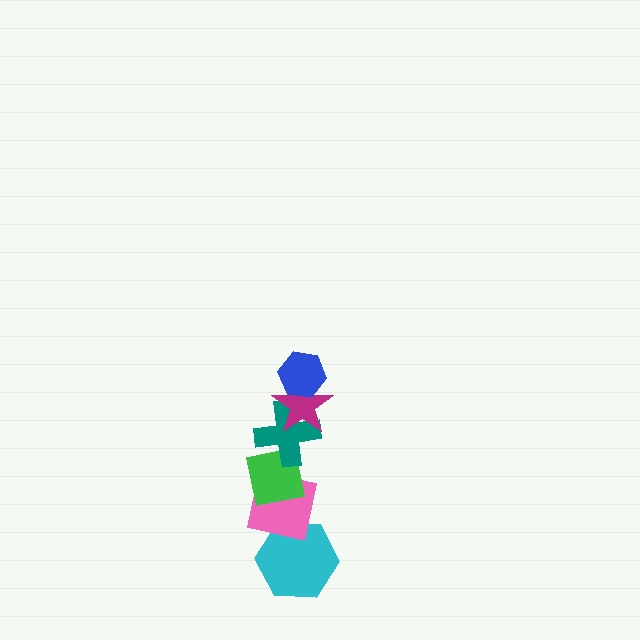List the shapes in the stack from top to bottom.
From top to bottom: the blue hexagon, the magenta star, the teal cross, the green square, the pink square, the cyan hexagon.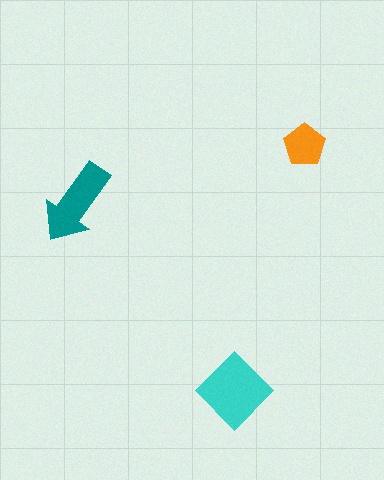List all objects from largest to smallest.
The cyan diamond, the teal arrow, the orange pentagon.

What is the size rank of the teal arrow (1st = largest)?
2nd.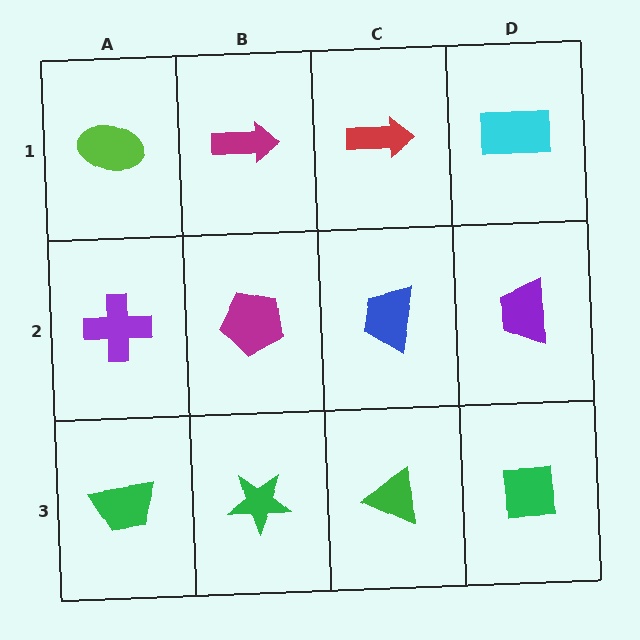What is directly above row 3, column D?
A purple trapezoid.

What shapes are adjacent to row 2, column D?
A cyan rectangle (row 1, column D), a green square (row 3, column D), a blue trapezoid (row 2, column C).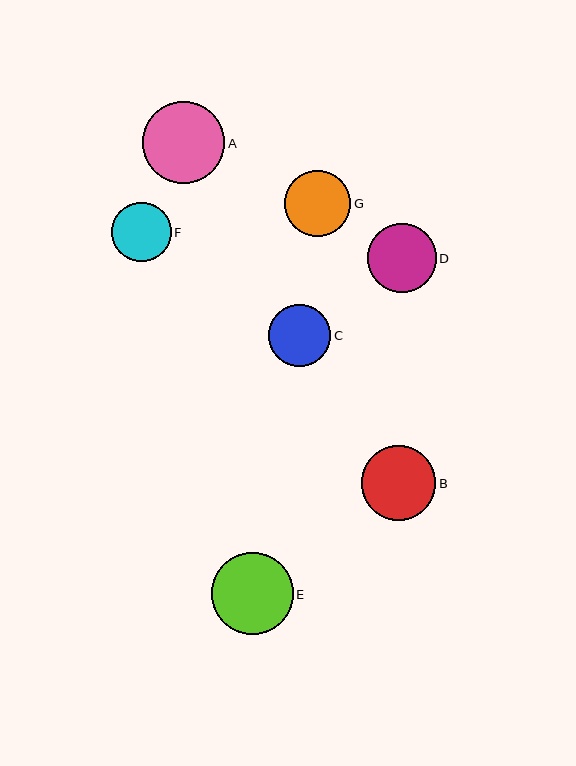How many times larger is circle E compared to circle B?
Circle E is approximately 1.1 times the size of circle B.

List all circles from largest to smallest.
From largest to smallest: A, E, B, D, G, C, F.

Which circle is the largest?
Circle A is the largest with a size of approximately 82 pixels.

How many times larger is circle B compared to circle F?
Circle B is approximately 1.2 times the size of circle F.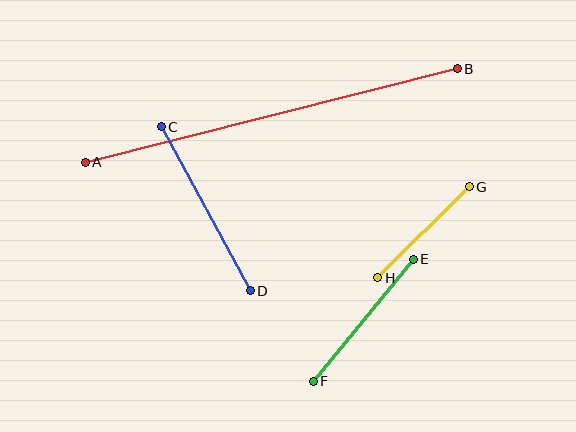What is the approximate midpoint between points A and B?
The midpoint is at approximately (271, 116) pixels.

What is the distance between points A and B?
The distance is approximately 383 pixels.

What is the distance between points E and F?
The distance is approximately 158 pixels.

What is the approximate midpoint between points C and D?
The midpoint is at approximately (206, 209) pixels.